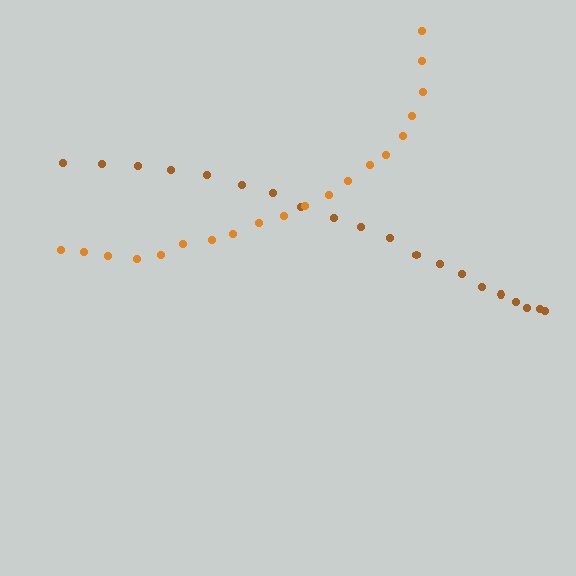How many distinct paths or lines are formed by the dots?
There are 2 distinct paths.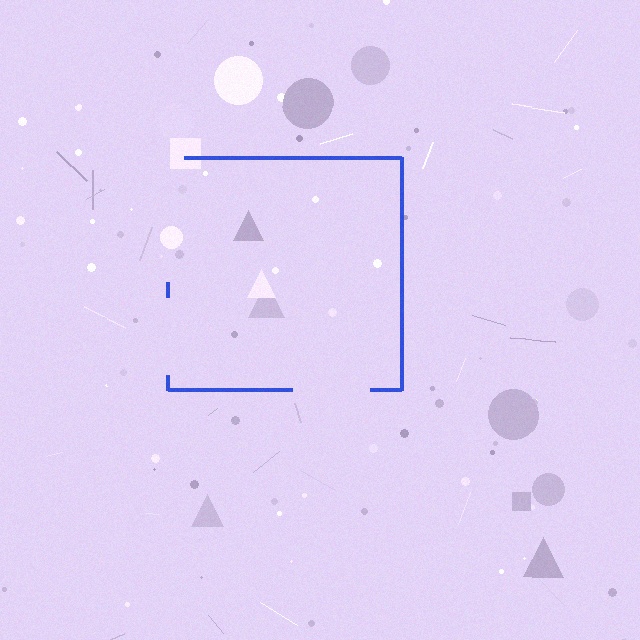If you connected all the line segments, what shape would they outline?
They would outline a square.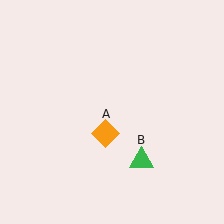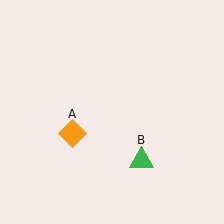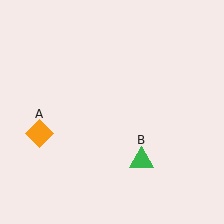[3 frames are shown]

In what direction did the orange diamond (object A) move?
The orange diamond (object A) moved left.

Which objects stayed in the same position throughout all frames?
Green triangle (object B) remained stationary.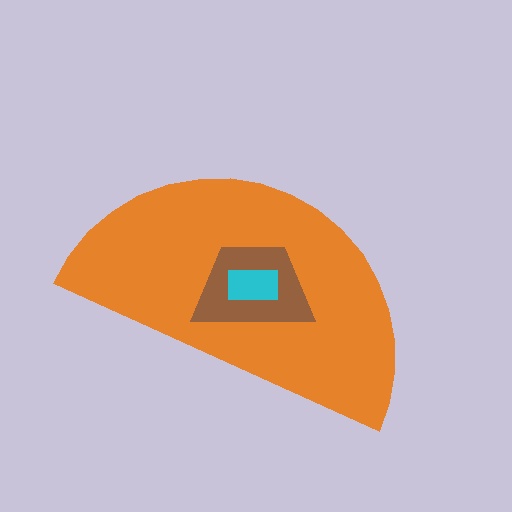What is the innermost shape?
The cyan rectangle.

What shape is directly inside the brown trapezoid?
The cyan rectangle.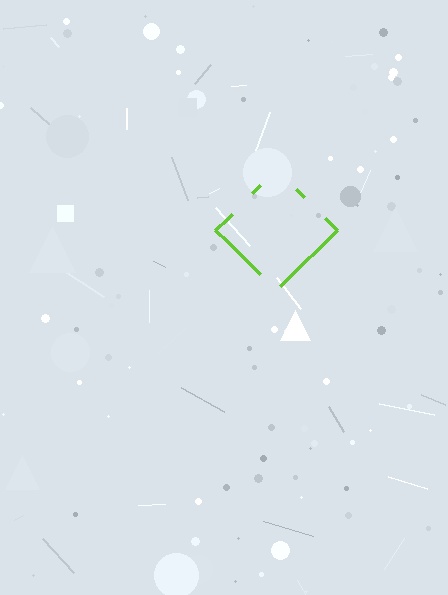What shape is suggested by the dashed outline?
The dashed outline suggests a diamond.